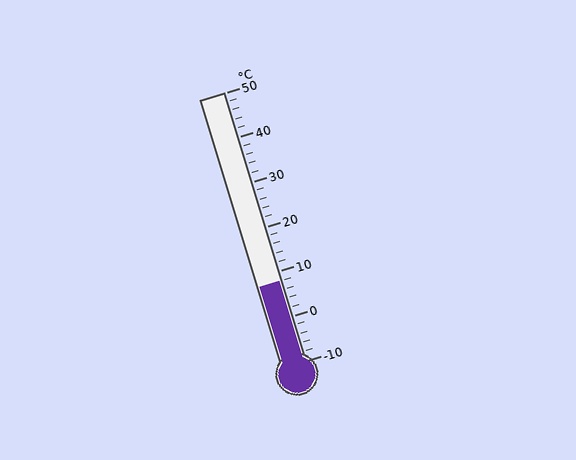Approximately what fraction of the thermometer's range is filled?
The thermometer is filled to approximately 30% of its range.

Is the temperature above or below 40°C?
The temperature is below 40°C.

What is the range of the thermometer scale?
The thermometer scale ranges from -10°C to 50°C.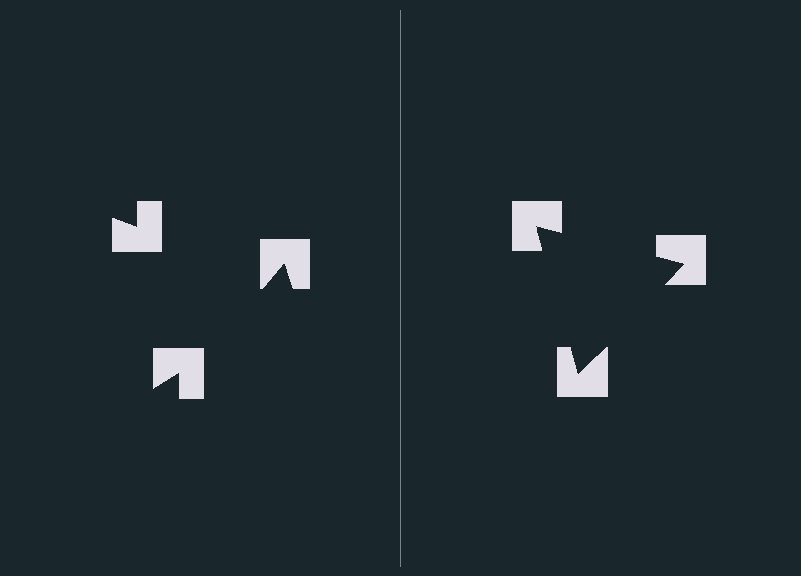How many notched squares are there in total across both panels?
6 — 3 on each side.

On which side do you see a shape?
An illusory triangle appears on the right side. On the left side the wedge cuts are rotated, so no coherent shape forms.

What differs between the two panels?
The notched squares are positioned identically on both sides; only the wedge orientations differ. On the right they align to a triangle; on the left they are misaligned.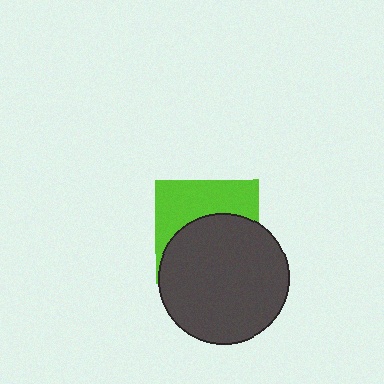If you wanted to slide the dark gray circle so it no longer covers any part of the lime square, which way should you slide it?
Slide it down — that is the most direct way to separate the two shapes.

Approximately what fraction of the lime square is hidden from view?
Roughly 57% of the lime square is hidden behind the dark gray circle.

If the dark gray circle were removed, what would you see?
You would see the complete lime square.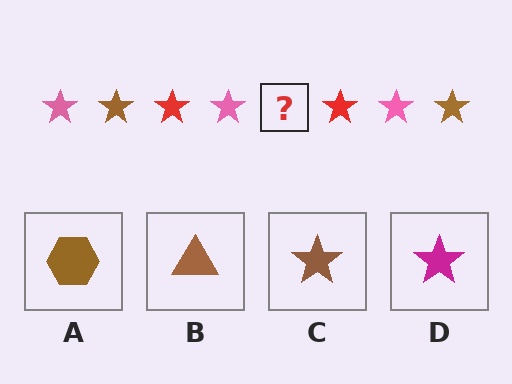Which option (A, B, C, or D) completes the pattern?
C.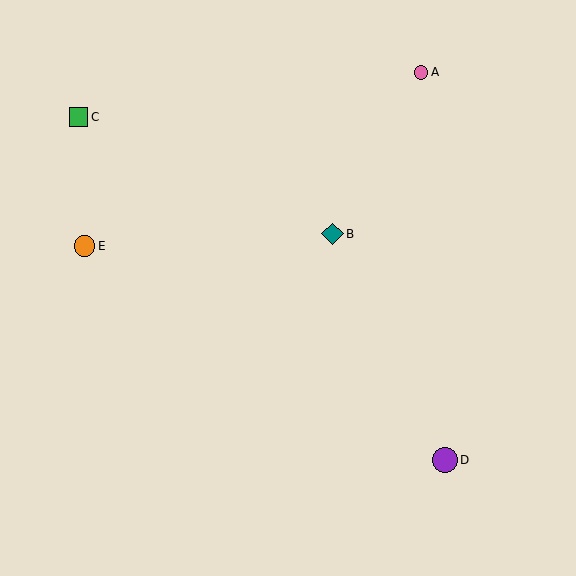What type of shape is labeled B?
Shape B is a teal diamond.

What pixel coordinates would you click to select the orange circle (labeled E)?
Click at (85, 246) to select the orange circle E.